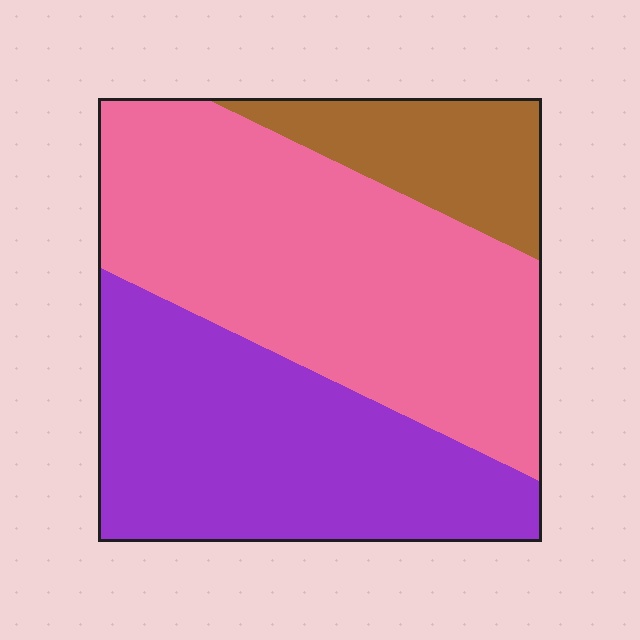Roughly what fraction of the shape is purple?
Purple takes up about three eighths (3/8) of the shape.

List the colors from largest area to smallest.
From largest to smallest: pink, purple, brown.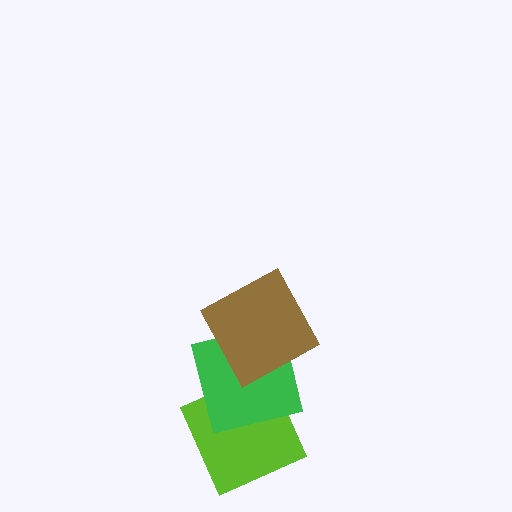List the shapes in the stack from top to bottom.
From top to bottom: the brown square, the green square, the lime square.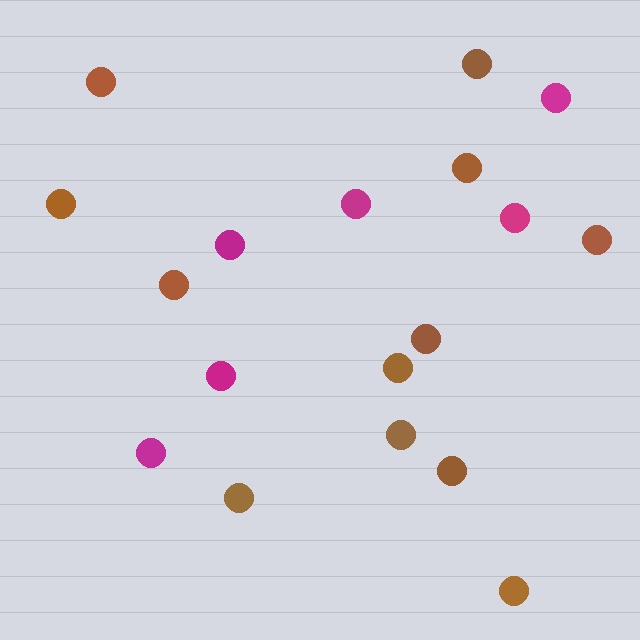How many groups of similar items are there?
There are 2 groups: one group of magenta circles (6) and one group of brown circles (12).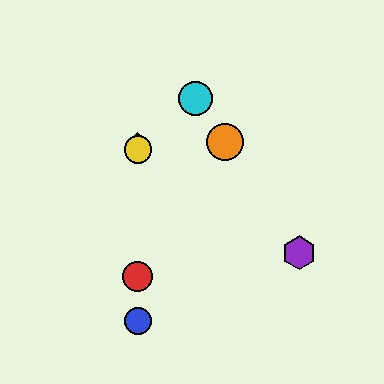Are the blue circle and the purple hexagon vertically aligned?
No, the blue circle is at x≈138 and the purple hexagon is at x≈299.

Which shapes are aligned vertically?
The red circle, the blue circle, the green diamond, the yellow circle are aligned vertically.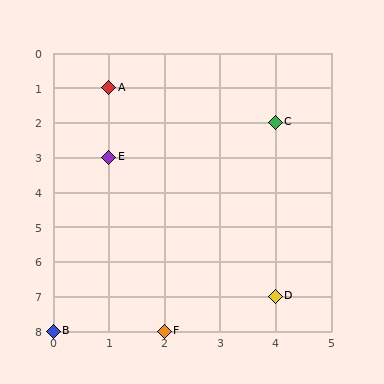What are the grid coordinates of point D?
Point D is at grid coordinates (4, 7).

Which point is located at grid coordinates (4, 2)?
Point C is at (4, 2).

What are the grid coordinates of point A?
Point A is at grid coordinates (1, 1).